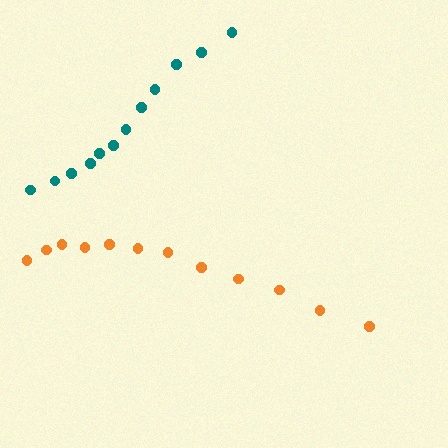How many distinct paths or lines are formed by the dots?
There are 2 distinct paths.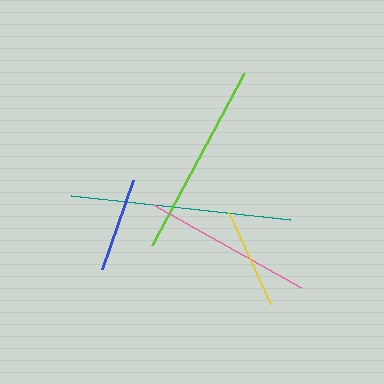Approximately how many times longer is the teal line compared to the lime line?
The teal line is approximately 1.1 times the length of the lime line.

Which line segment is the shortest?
The blue line is the shortest at approximately 94 pixels.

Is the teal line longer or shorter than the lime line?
The teal line is longer than the lime line.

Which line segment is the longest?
The teal line is the longest at approximately 221 pixels.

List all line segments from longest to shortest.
From longest to shortest: teal, lime, pink, yellow, blue.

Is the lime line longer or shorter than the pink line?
The lime line is longer than the pink line.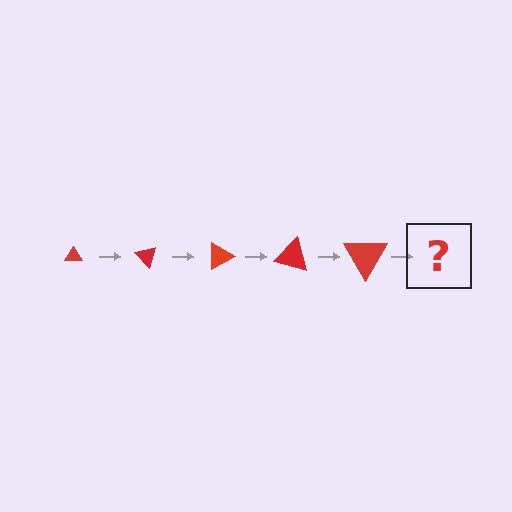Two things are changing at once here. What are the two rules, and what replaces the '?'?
The two rules are that the triangle grows larger each step and it rotates 45 degrees each step. The '?' should be a triangle, larger than the previous one and rotated 225 degrees from the start.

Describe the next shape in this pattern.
It should be a triangle, larger than the previous one and rotated 225 degrees from the start.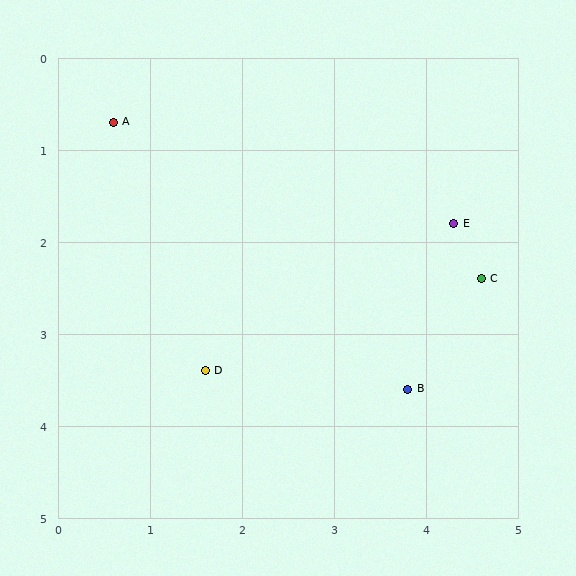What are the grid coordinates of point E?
Point E is at approximately (4.3, 1.8).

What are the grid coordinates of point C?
Point C is at approximately (4.6, 2.4).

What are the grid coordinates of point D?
Point D is at approximately (1.6, 3.4).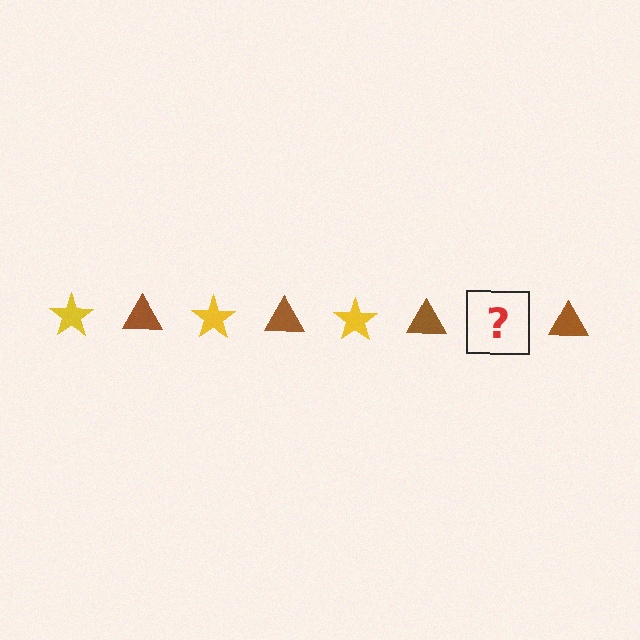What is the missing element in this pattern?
The missing element is a yellow star.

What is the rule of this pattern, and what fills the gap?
The rule is that the pattern alternates between yellow star and brown triangle. The gap should be filled with a yellow star.